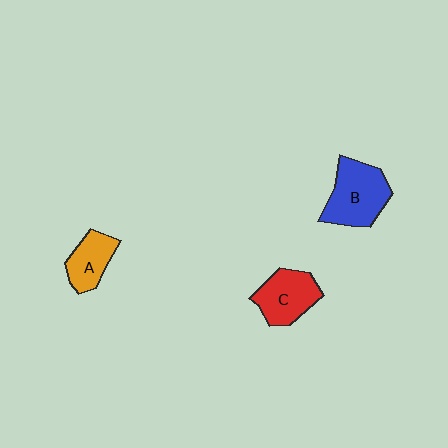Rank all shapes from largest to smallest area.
From largest to smallest: B (blue), C (red), A (orange).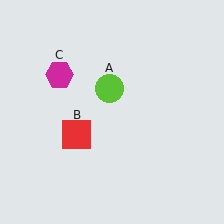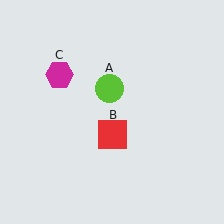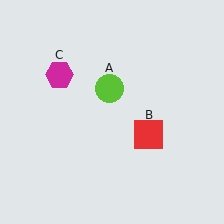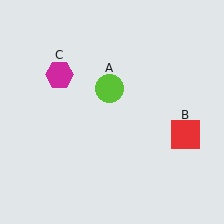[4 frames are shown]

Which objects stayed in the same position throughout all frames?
Lime circle (object A) and magenta hexagon (object C) remained stationary.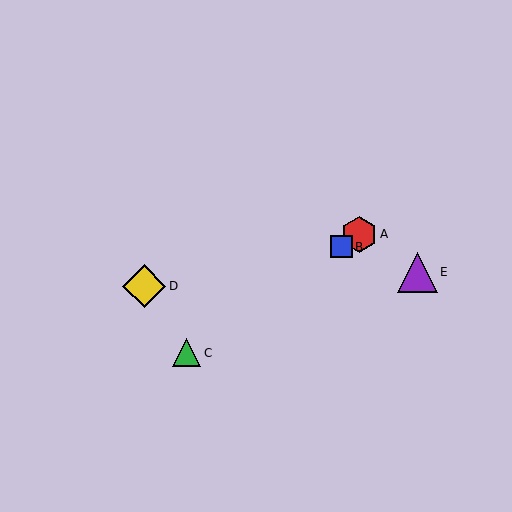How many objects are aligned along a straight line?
3 objects (A, B, C) are aligned along a straight line.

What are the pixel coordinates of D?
Object D is at (144, 286).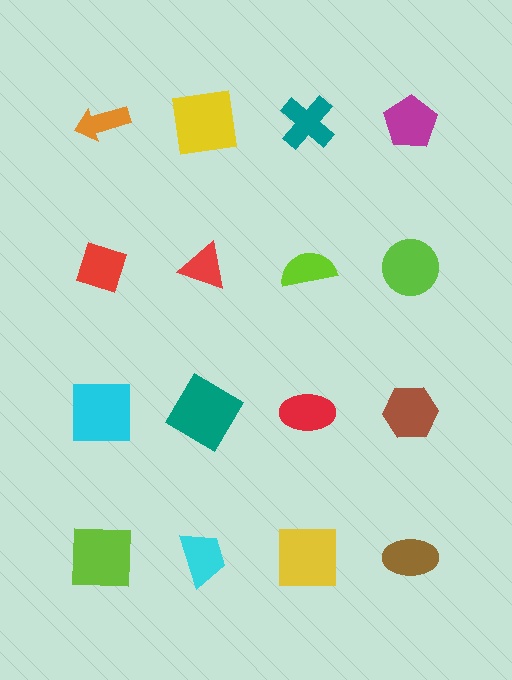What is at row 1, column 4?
A magenta pentagon.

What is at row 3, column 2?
A teal diamond.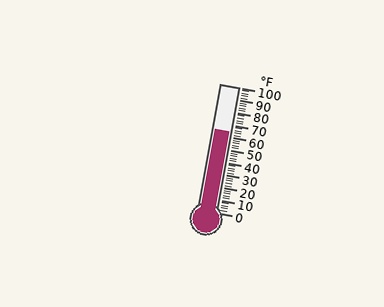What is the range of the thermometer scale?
The thermometer scale ranges from 0°F to 100°F.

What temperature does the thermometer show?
The thermometer shows approximately 64°F.